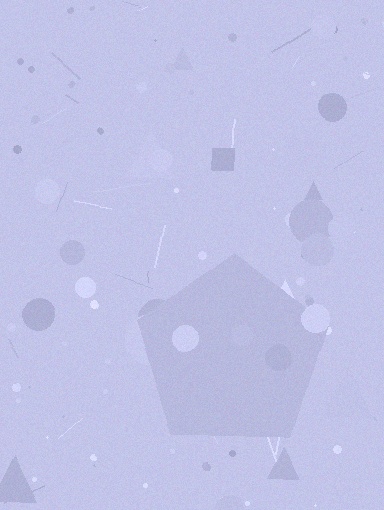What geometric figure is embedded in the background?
A pentagon is embedded in the background.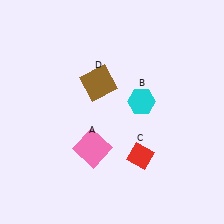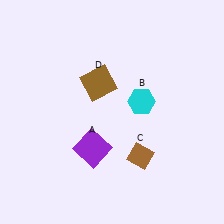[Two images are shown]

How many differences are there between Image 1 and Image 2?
There are 2 differences between the two images.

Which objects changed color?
A changed from pink to purple. C changed from red to brown.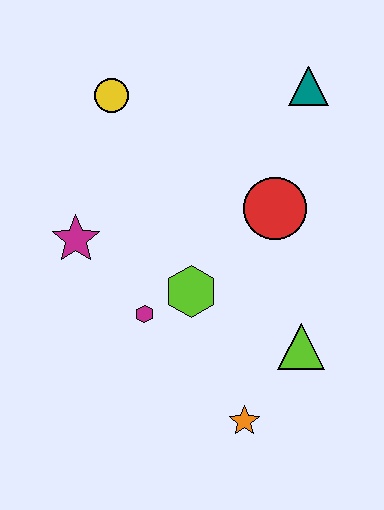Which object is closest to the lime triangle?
The orange star is closest to the lime triangle.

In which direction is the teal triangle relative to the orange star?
The teal triangle is above the orange star.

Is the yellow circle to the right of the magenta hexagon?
No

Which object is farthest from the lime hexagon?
The teal triangle is farthest from the lime hexagon.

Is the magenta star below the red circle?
Yes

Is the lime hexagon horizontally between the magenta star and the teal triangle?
Yes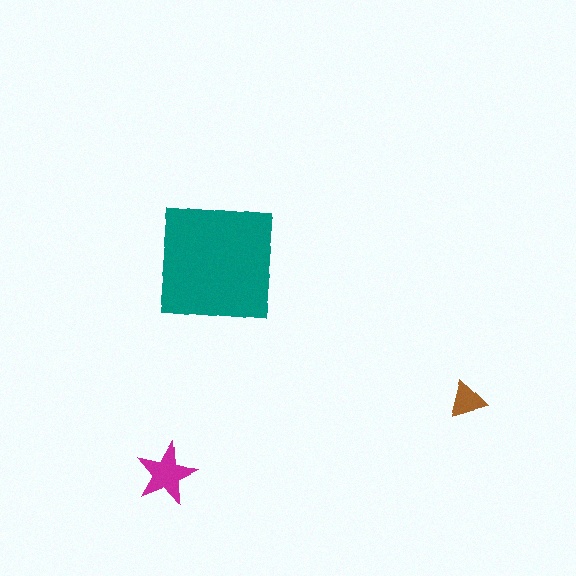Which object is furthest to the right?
The brown triangle is rightmost.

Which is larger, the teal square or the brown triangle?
The teal square.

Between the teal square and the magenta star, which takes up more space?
The teal square.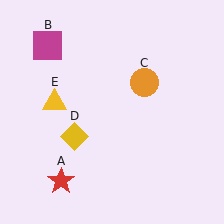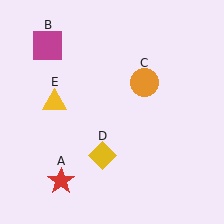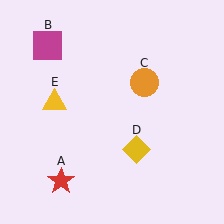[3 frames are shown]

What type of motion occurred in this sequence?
The yellow diamond (object D) rotated counterclockwise around the center of the scene.